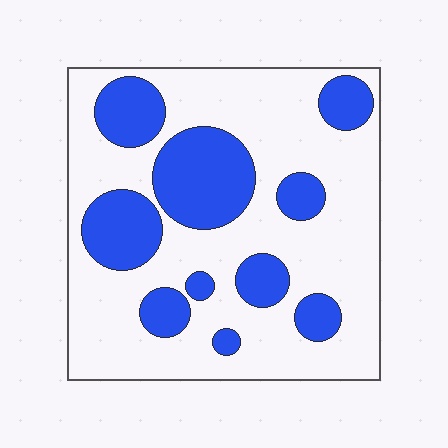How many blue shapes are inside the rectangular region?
10.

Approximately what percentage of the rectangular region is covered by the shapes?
Approximately 30%.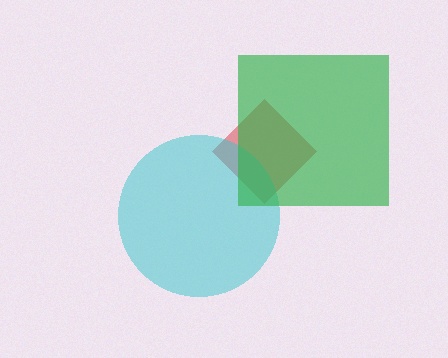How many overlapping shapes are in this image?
There are 3 overlapping shapes in the image.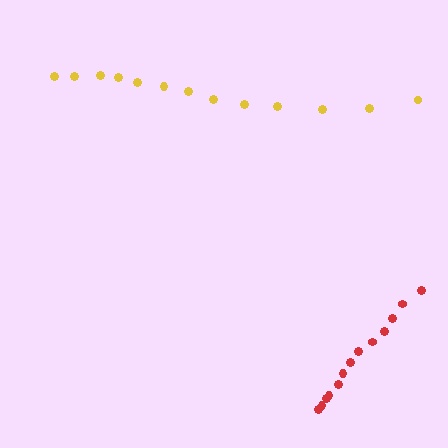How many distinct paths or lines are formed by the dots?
There are 2 distinct paths.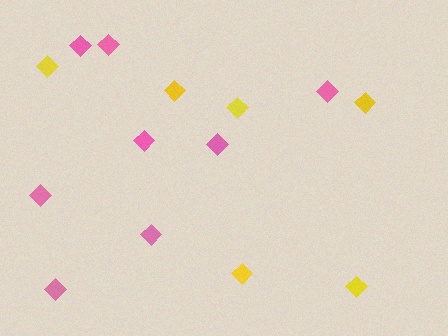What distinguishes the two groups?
There are 2 groups: one group of pink diamonds (8) and one group of yellow diamonds (6).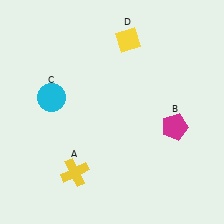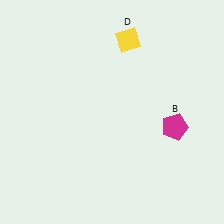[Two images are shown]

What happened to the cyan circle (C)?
The cyan circle (C) was removed in Image 2. It was in the top-left area of Image 1.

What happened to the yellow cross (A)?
The yellow cross (A) was removed in Image 2. It was in the bottom-left area of Image 1.